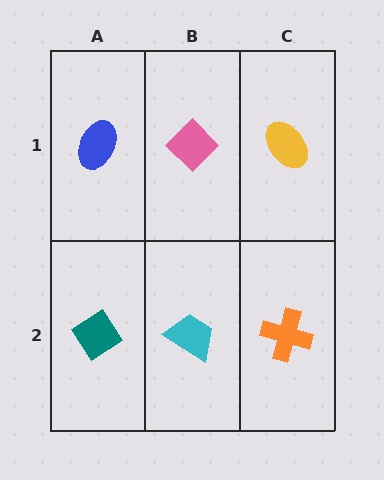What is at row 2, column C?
An orange cross.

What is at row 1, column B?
A pink diamond.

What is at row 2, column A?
A teal diamond.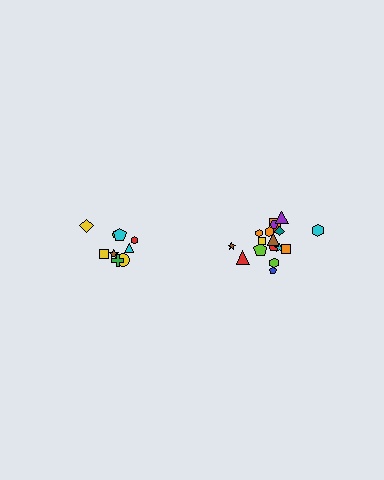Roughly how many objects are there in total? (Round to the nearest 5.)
Roughly 30 objects in total.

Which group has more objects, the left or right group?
The right group.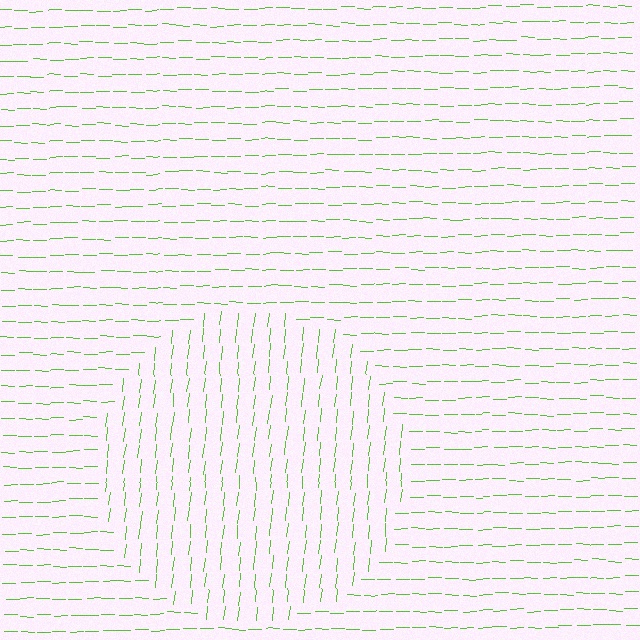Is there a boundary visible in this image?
Yes, there is a texture boundary formed by a change in line orientation.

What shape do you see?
I see a circle.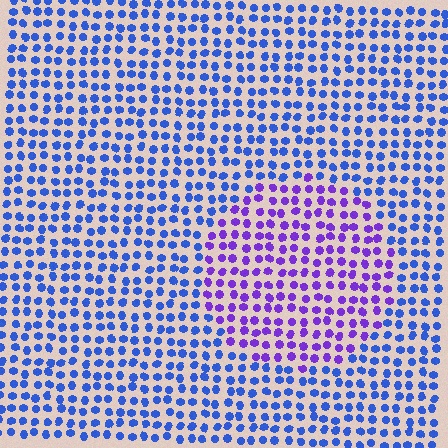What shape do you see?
I see a circle.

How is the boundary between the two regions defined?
The boundary is defined purely by a slight shift in hue (about 43 degrees). Spacing, size, and orientation are identical on both sides.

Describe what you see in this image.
The image is filled with small blue elements in a uniform arrangement. A circle-shaped region is visible where the elements are tinted to a slightly different hue, forming a subtle color boundary.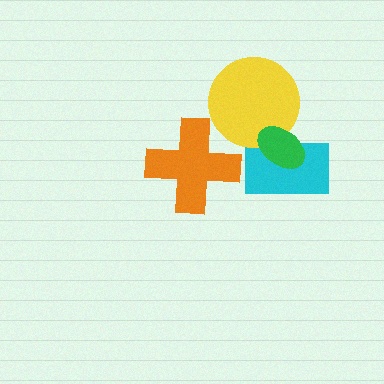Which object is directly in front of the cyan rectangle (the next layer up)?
The yellow circle is directly in front of the cyan rectangle.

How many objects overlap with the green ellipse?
2 objects overlap with the green ellipse.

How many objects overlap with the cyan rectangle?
2 objects overlap with the cyan rectangle.